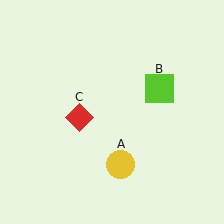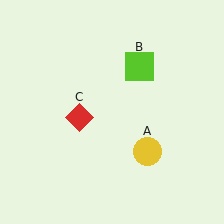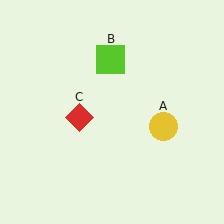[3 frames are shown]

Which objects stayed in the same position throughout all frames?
Red diamond (object C) remained stationary.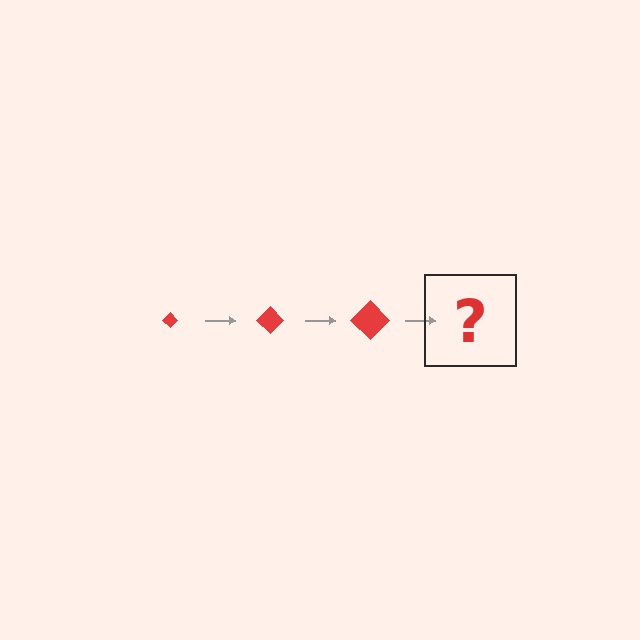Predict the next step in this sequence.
The next step is a red diamond, larger than the previous one.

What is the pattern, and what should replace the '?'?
The pattern is that the diamond gets progressively larger each step. The '?' should be a red diamond, larger than the previous one.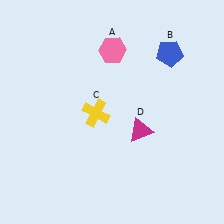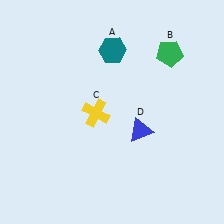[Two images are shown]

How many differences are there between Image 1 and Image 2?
There are 3 differences between the two images.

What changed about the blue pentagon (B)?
In Image 1, B is blue. In Image 2, it changed to green.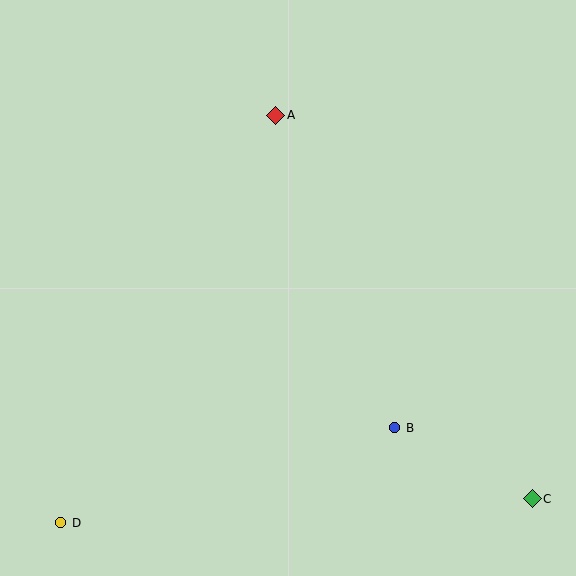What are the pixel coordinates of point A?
Point A is at (276, 115).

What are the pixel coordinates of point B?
Point B is at (395, 428).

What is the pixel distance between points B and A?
The distance between B and A is 334 pixels.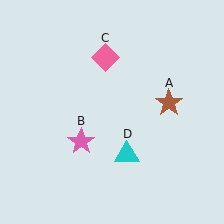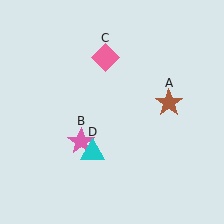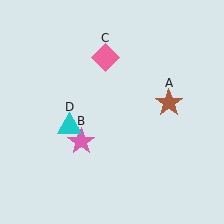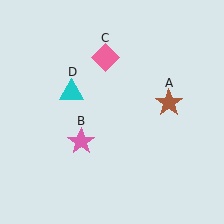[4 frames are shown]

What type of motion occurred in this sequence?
The cyan triangle (object D) rotated clockwise around the center of the scene.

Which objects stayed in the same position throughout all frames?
Brown star (object A) and pink star (object B) and pink diamond (object C) remained stationary.